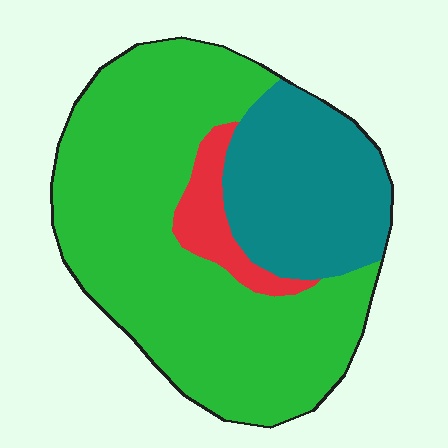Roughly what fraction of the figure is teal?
Teal covers 27% of the figure.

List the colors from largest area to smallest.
From largest to smallest: green, teal, red.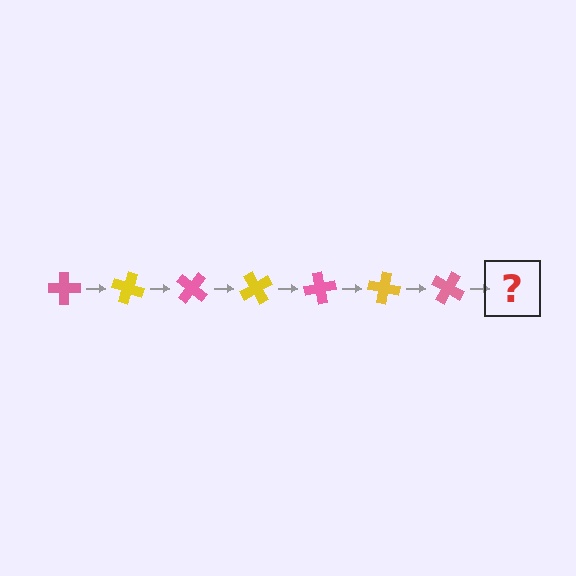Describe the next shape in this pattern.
It should be a yellow cross, rotated 140 degrees from the start.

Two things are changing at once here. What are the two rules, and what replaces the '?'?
The two rules are that it rotates 20 degrees each step and the color cycles through pink and yellow. The '?' should be a yellow cross, rotated 140 degrees from the start.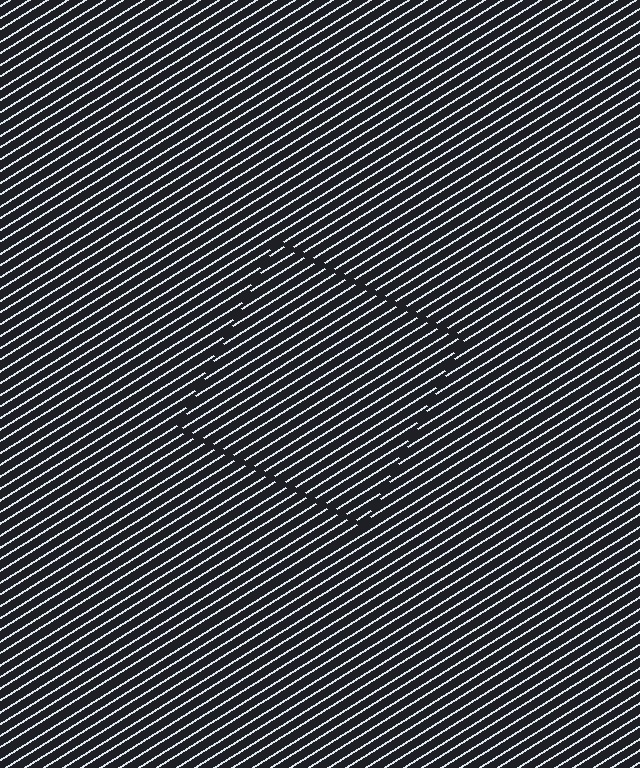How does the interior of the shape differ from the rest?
The interior of the shape contains the same grating, shifted by half a period — the contour is defined by the phase discontinuity where line-ends from the inner and outer gratings abut.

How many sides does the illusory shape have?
4 sides — the line-ends trace a square.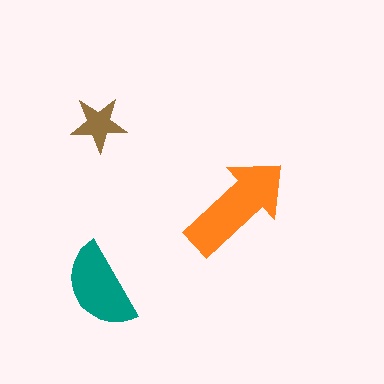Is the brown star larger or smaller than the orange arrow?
Smaller.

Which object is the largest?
The orange arrow.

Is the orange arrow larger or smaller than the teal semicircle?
Larger.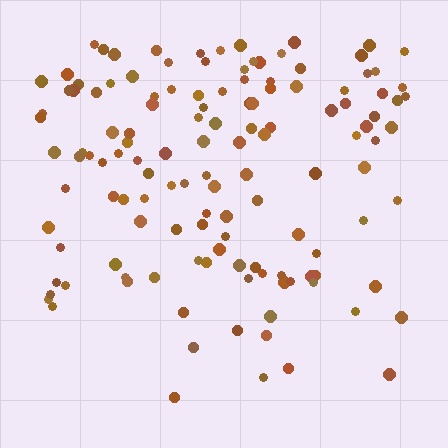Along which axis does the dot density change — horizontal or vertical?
Vertical.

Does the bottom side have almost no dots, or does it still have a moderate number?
Still a moderate number, just noticeably fewer than the top.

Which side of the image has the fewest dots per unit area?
The bottom.